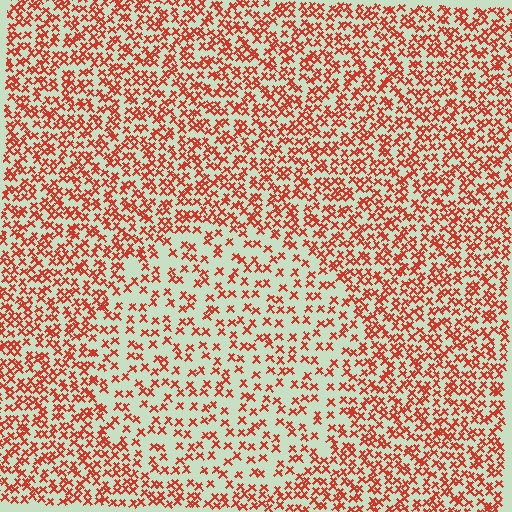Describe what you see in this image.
The image contains small red elements arranged at two different densities. A circle-shaped region is visible where the elements are less densely packed than the surrounding area.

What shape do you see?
I see a circle.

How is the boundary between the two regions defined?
The boundary is defined by a change in element density (approximately 1.9x ratio). All elements are the same color, size, and shape.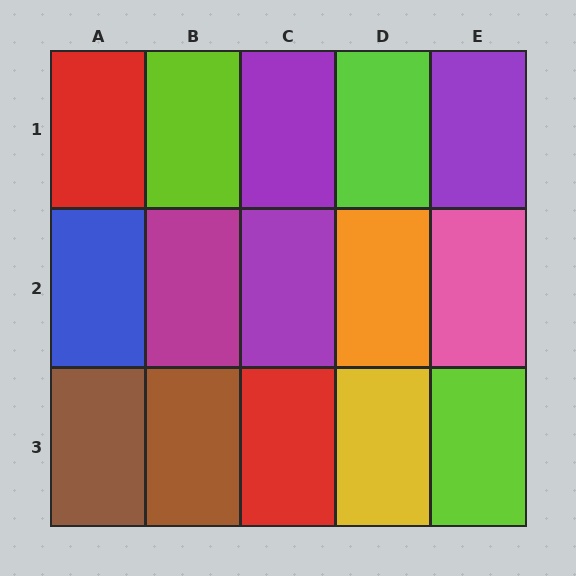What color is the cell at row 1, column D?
Lime.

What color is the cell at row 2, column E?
Pink.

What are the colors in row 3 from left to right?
Brown, brown, red, yellow, lime.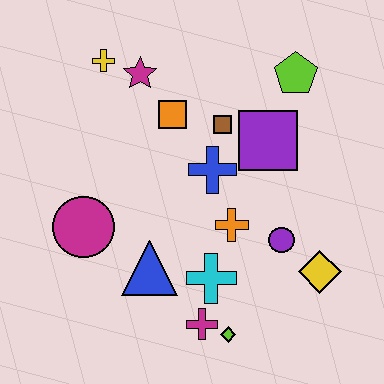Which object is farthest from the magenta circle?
The lime pentagon is farthest from the magenta circle.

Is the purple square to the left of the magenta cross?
No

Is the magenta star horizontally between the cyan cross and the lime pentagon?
No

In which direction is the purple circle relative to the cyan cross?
The purple circle is to the right of the cyan cross.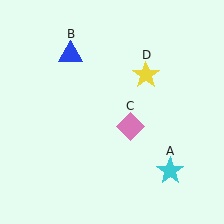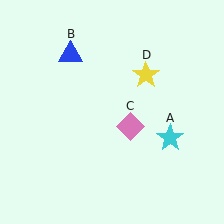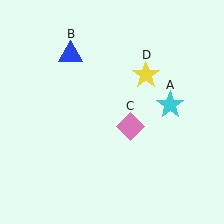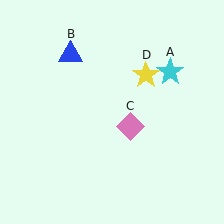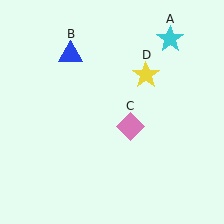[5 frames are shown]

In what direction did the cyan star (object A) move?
The cyan star (object A) moved up.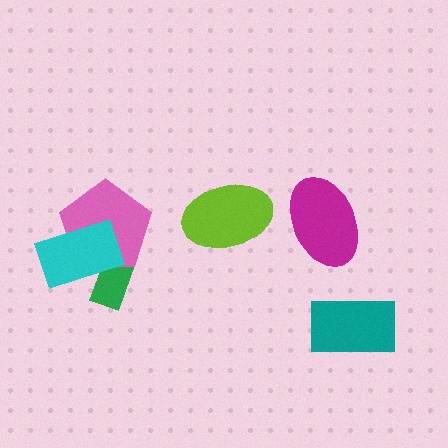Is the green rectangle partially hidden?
Yes, it is partially covered by another shape.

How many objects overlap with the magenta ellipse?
0 objects overlap with the magenta ellipse.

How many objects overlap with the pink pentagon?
2 objects overlap with the pink pentagon.